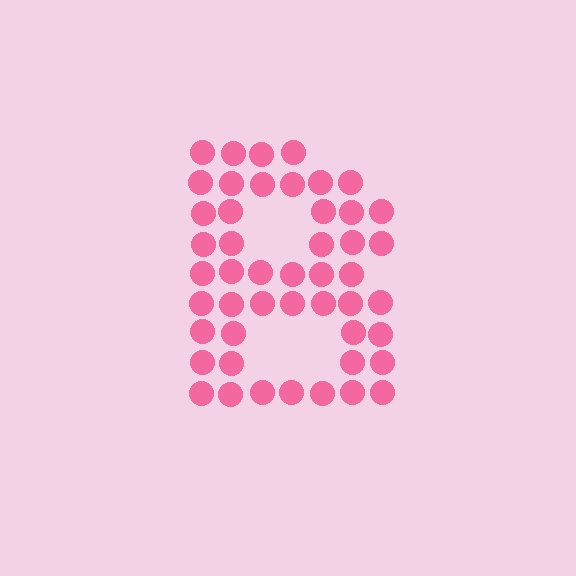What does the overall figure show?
The overall figure shows the letter B.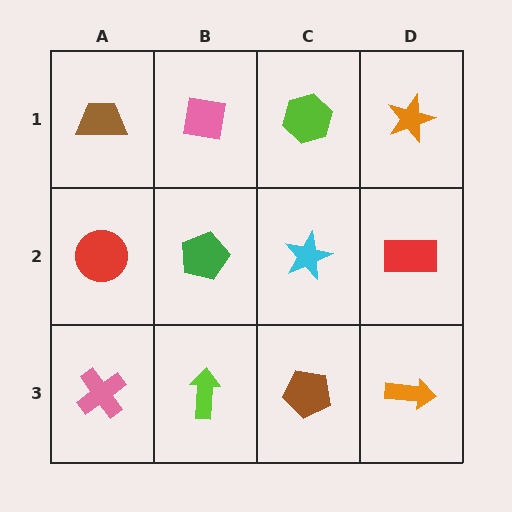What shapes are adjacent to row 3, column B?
A green pentagon (row 2, column B), a pink cross (row 3, column A), a brown pentagon (row 3, column C).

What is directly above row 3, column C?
A cyan star.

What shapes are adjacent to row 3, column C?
A cyan star (row 2, column C), a lime arrow (row 3, column B), an orange arrow (row 3, column D).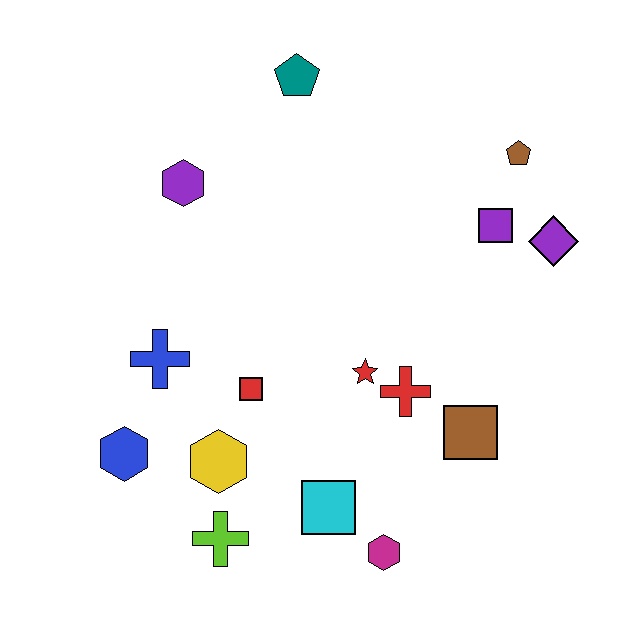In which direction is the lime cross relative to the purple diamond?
The lime cross is to the left of the purple diamond.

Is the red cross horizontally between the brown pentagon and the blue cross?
Yes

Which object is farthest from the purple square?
The blue hexagon is farthest from the purple square.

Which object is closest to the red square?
The yellow hexagon is closest to the red square.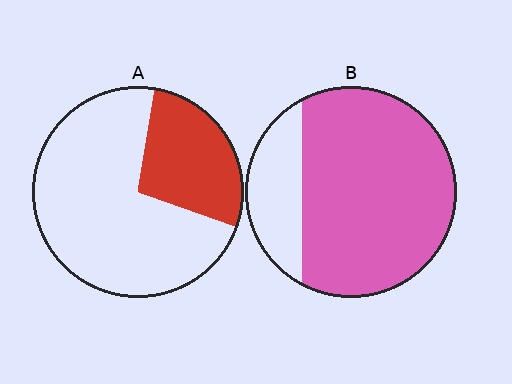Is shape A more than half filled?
No.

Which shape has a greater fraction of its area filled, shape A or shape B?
Shape B.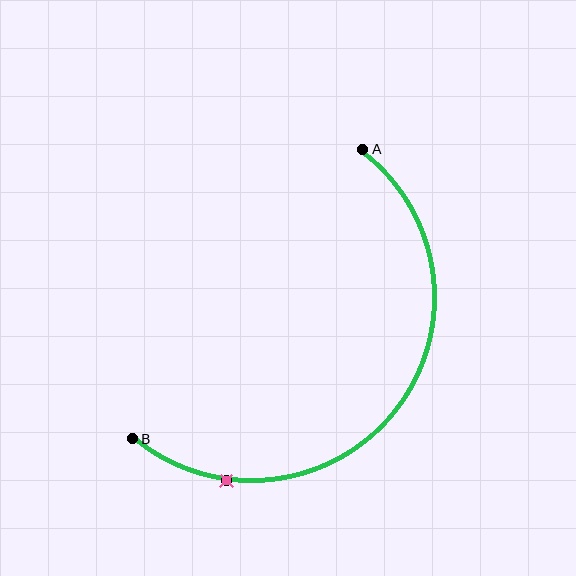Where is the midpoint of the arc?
The arc midpoint is the point on the curve farthest from the straight line joining A and B. It sits below and to the right of that line.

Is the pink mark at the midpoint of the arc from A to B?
No. The pink mark lies on the arc but is closer to endpoint B. The arc midpoint would be at the point on the curve equidistant along the arc from both A and B.